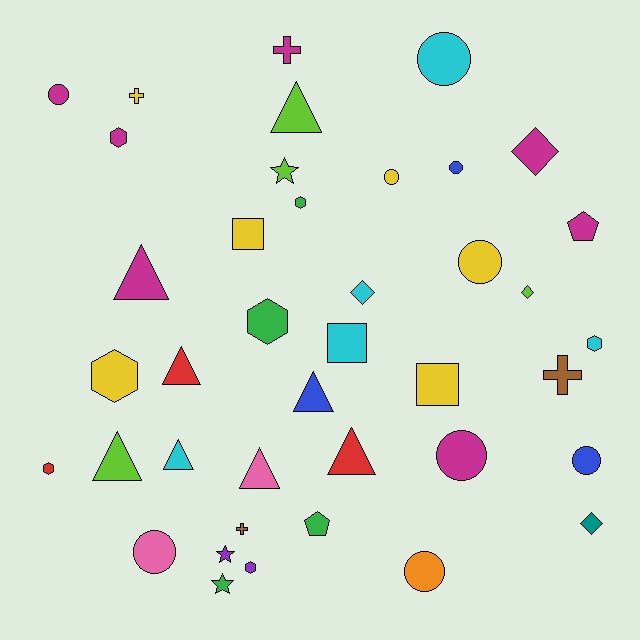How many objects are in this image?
There are 40 objects.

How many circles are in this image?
There are 9 circles.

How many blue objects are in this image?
There are 3 blue objects.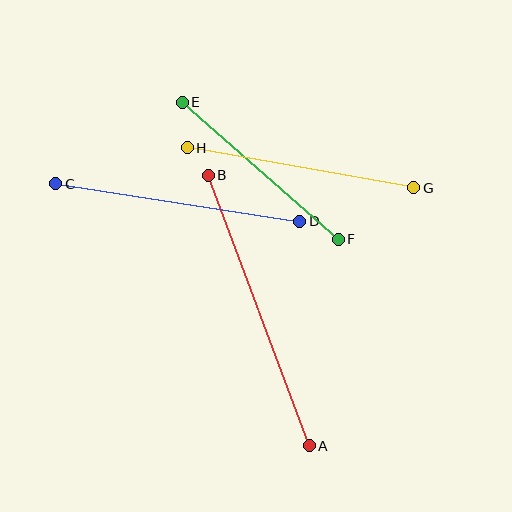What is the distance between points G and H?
The distance is approximately 230 pixels.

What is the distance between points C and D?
The distance is approximately 247 pixels.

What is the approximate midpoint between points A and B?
The midpoint is at approximately (259, 310) pixels.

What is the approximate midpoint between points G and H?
The midpoint is at approximately (300, 168) pixels.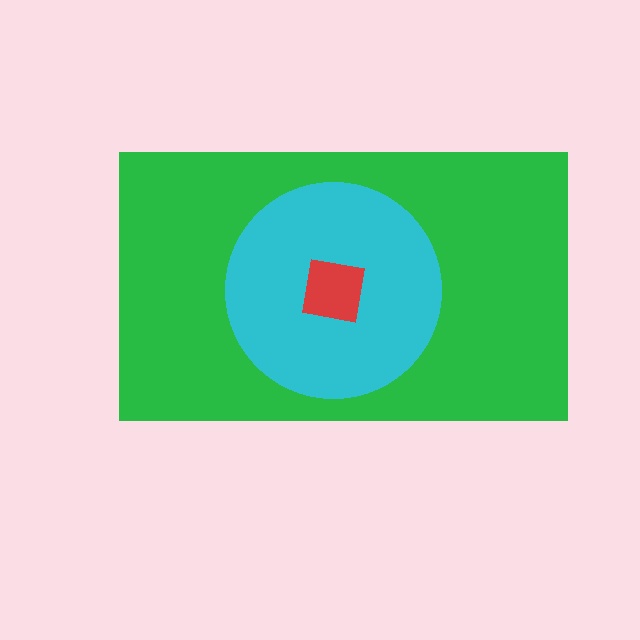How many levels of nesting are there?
3.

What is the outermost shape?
The green rectangle.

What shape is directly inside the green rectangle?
The cyan circle.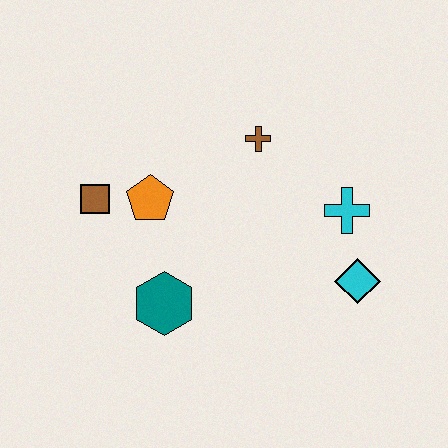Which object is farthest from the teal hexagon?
The cyan cross is farthest from the teal hexagon.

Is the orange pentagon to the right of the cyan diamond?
No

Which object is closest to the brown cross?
The cyan cross is closest to the brown cross.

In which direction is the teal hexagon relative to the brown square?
The teal hexagon is below the brown square.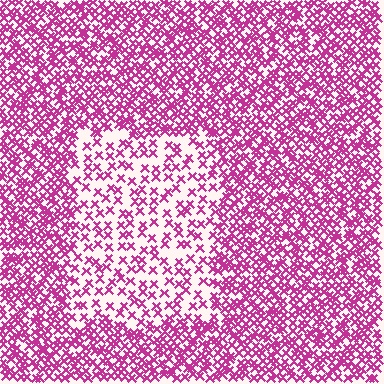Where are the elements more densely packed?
The elements are more densely packed outside the rectangle boundary.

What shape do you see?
I see a rectangle.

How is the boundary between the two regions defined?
The boundary is defined by a change in element density (approximately 2.3x ratio). All elements are the same color, size, and shape.